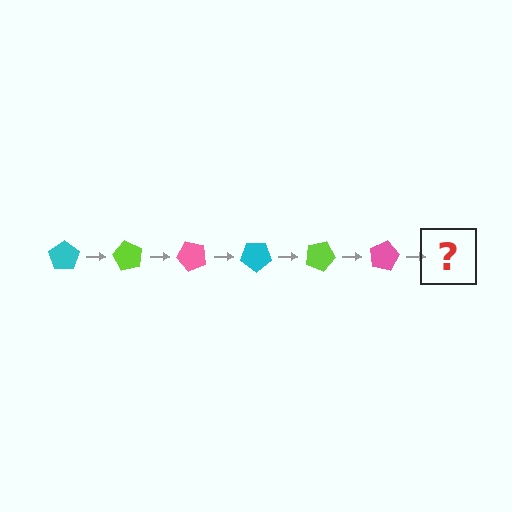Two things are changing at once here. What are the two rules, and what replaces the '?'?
The two rules are that it rotates 60 degrees each step and the color cycles through cyan, lime, and pink. The '?' should be a cyan pentagon, rotated 360 degrees from the start.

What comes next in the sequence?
The next element should be a cyan pentagon, rotated 360 degrees from the start.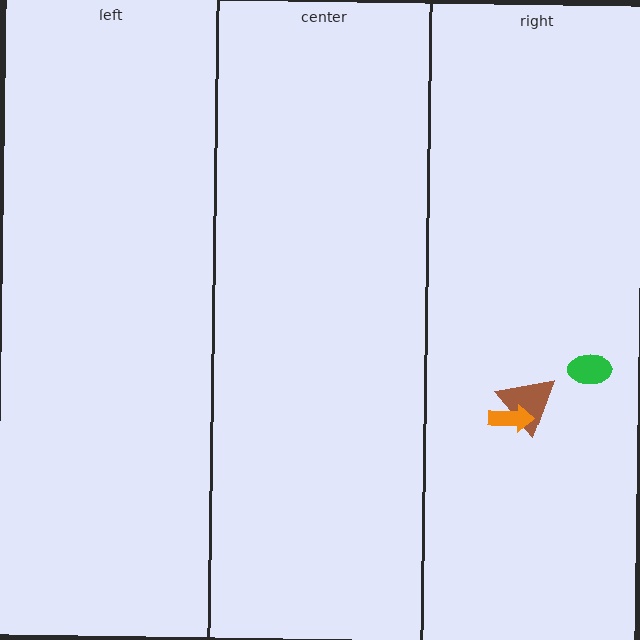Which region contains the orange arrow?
The right region.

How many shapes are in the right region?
3.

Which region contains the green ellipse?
The right region.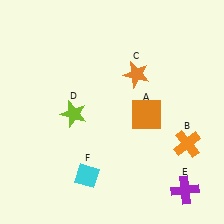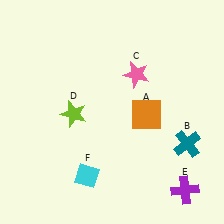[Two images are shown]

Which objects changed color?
B changed from orange to teal. C changed from orange to pink.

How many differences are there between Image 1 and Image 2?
There are 2 differences between the two images.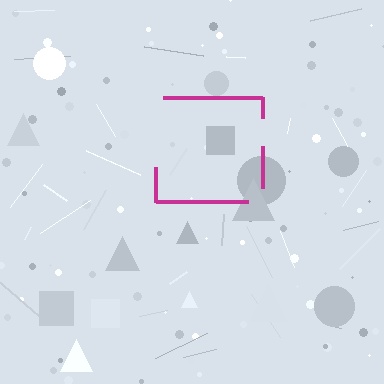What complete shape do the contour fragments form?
The contour fragments form a square.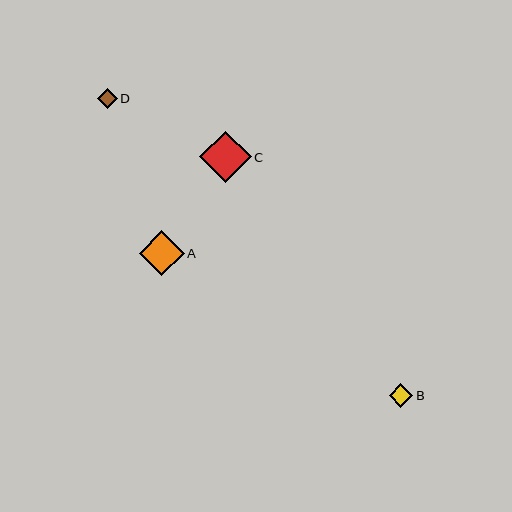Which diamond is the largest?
Diamond C is the largest with a size of approximately 52 pixels.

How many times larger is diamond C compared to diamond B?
Diamond C is approximately 2.2 times the size of diamond B.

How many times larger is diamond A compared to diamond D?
Diamond A is approximately 2.2 times the size of diamond D.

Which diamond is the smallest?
Diamond D is the smallest with a size of approximately 20 pixels.